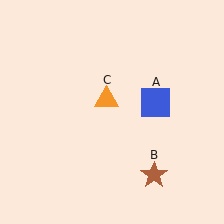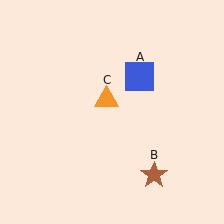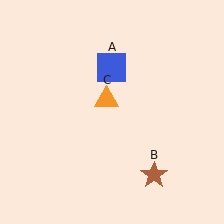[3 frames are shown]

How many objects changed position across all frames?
1 object changed position: blue square (object A).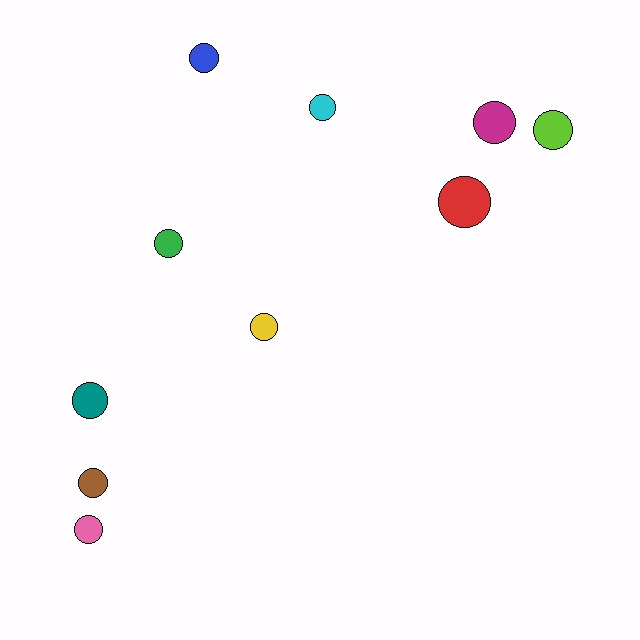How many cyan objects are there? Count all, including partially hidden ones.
There is 1 cyan object.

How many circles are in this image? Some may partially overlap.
There are 10 circles.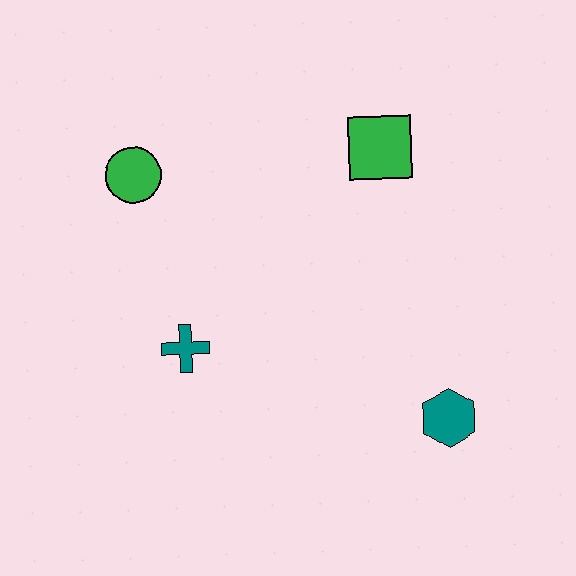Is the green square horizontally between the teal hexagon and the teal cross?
Yes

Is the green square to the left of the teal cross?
No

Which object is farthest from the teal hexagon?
The green circle is farthest from the teal hexagon.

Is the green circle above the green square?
No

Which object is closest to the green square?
The green circle is closest to the green square.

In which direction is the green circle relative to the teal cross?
The green circle is above the teal cross.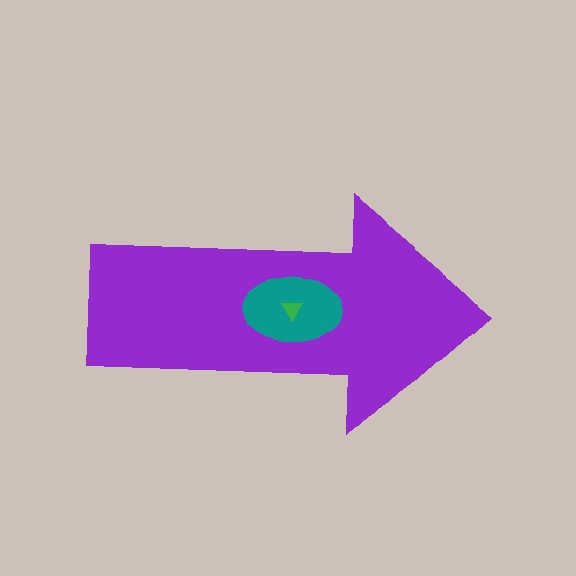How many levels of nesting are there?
3.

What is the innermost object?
The green triangle.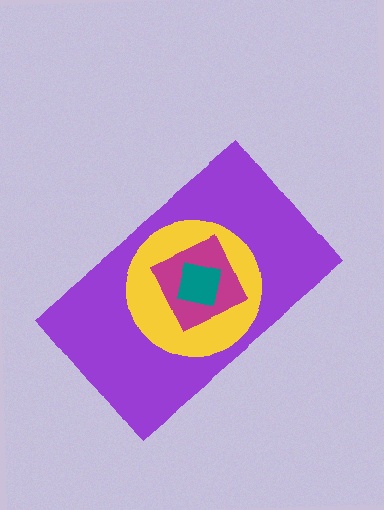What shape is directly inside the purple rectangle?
The yellow circle.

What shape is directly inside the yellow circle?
The magenta square.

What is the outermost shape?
The purple rectangle.